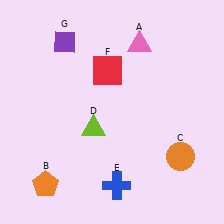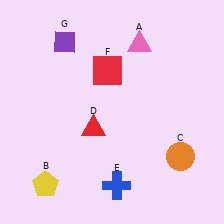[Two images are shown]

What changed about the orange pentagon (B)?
In Image 1, B is orange. In Image 2, it changed to yellow.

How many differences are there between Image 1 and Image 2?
There are 2 differences between the two images.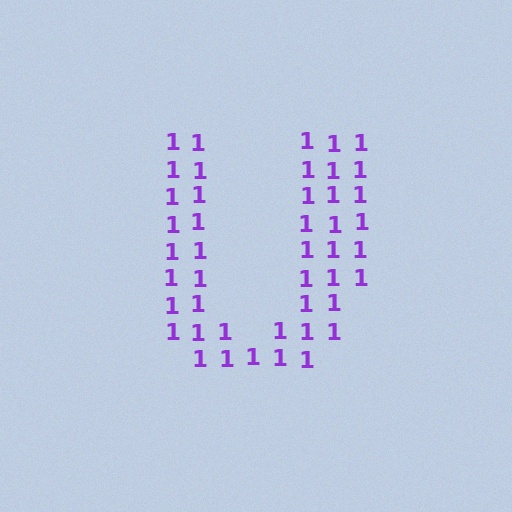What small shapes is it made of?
It is made of small digit 1's.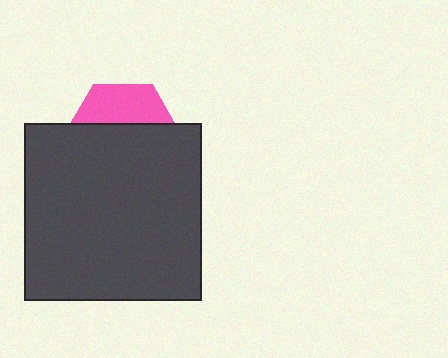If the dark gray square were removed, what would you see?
You would see the complete pink hexagon.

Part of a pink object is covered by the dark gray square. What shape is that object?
It is a hexagon.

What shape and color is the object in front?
The object in front is a dark gray square.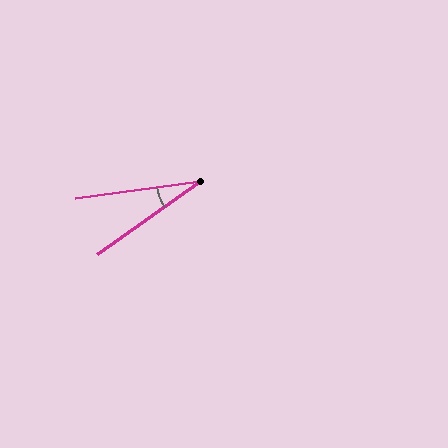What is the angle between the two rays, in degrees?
Approximately 28 degrees.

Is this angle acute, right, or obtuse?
It is acute.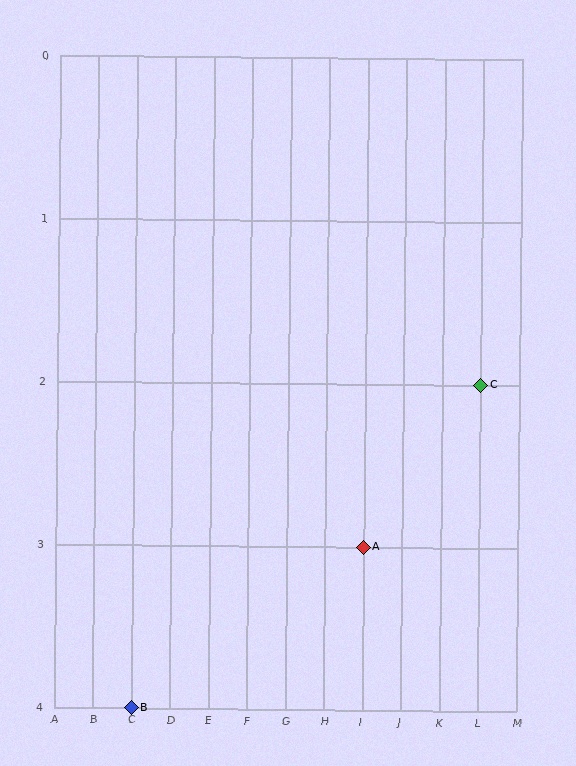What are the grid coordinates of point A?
Point A is at grid coordinates (I, 3).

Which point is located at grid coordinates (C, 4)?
Point B is at (C, 4).